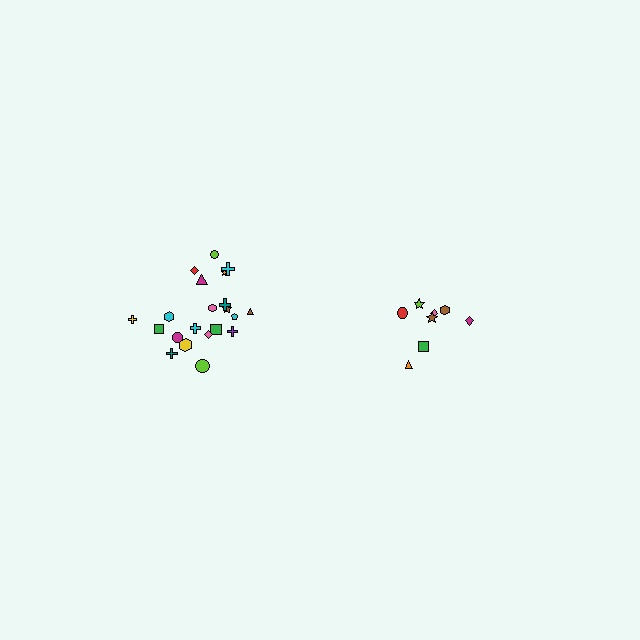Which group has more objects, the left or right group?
The left group.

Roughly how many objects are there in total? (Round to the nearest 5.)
Roughly 30 objects in total.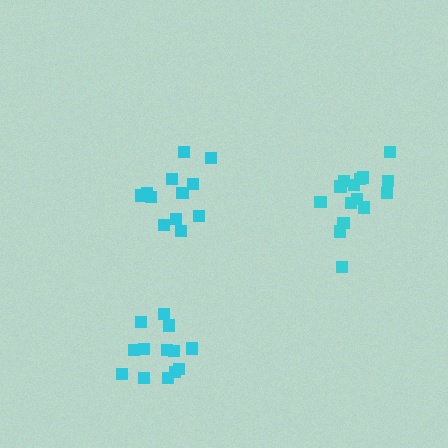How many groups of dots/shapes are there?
There are 3 groups.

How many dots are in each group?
Group 1: 15 dots, Group 2: 13 dots, Group 3: 12 dots (40 total).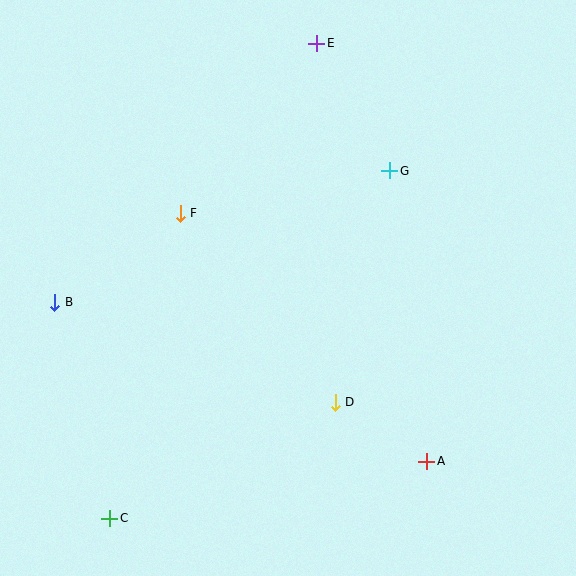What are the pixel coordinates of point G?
Point G is at (390, 171).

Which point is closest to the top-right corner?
Point G is closest to the top-right corner.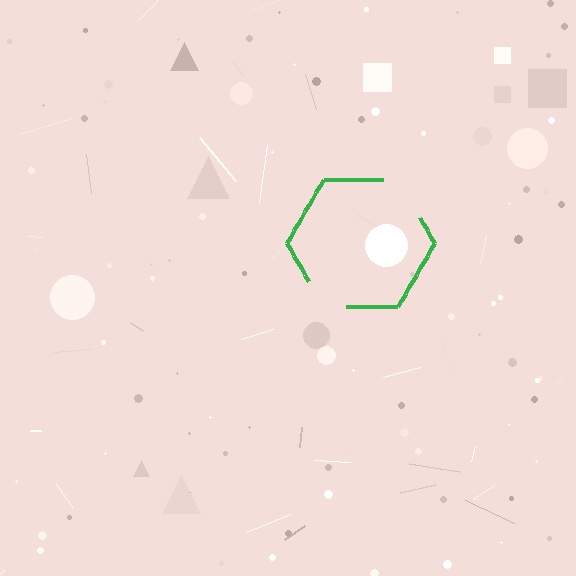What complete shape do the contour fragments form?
The contour fragments form a hexagon.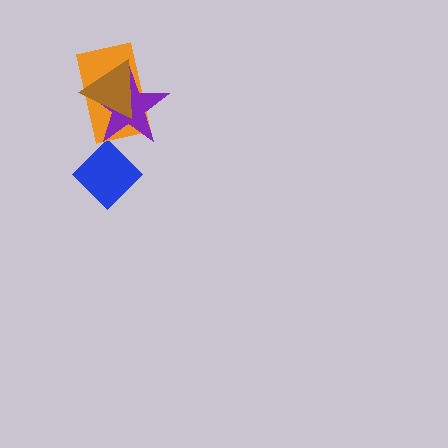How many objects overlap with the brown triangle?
2 objects overlap with the brown triangle.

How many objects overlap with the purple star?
2 objects overlap with the purple star.